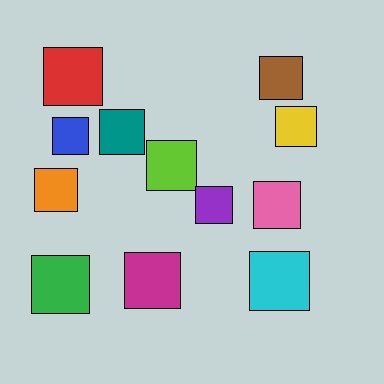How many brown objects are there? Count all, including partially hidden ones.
There is 1 brown object.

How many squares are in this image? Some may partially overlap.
There are 12 squares.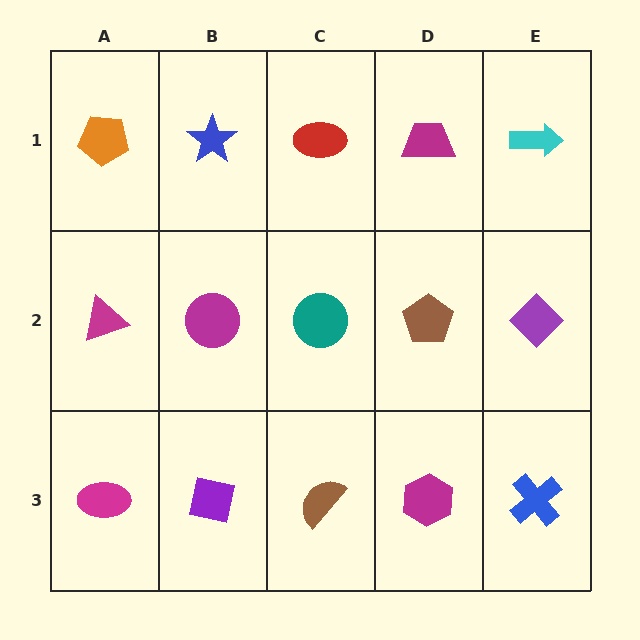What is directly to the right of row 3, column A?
A purple square.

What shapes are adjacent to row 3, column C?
A teal circle (row 2, column C), a purple square (row 3, column B), a magenta hexagon (row 3, column D).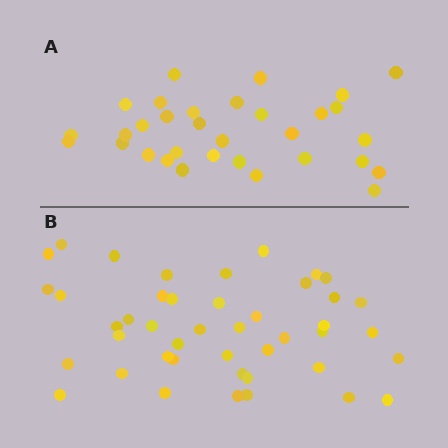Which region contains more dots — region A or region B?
Region B (the bottom region) has more dots.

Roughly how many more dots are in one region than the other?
Region B has roughly 12 or so more dots than region A.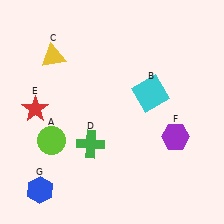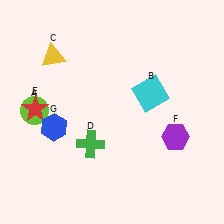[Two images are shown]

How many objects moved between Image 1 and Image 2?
2 objects moved between the two images.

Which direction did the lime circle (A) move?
The lime circle (A) moved up.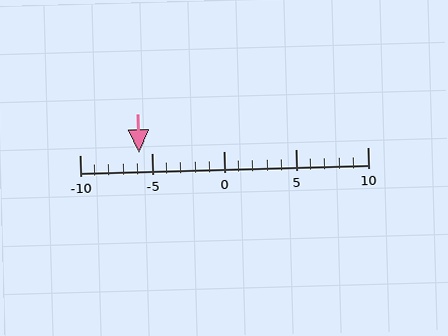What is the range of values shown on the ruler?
The ruler shows values from -10 to 10.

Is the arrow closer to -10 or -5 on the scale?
The arrow is closer to -5.